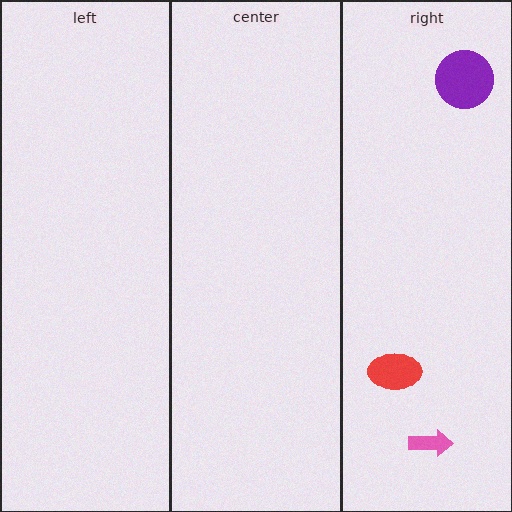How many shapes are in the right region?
3.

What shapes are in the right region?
The red ellipse, the pink arrow, the purple circle.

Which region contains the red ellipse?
The right region.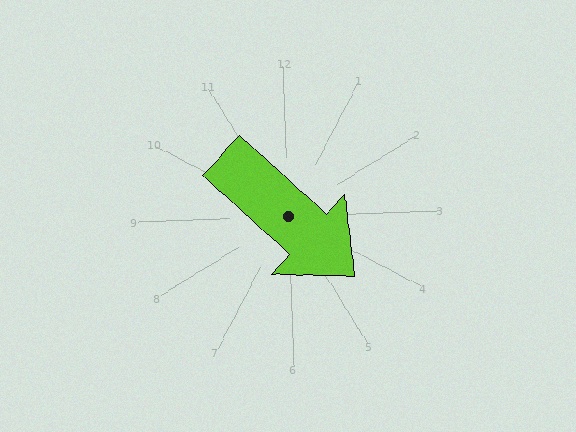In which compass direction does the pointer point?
Southeast.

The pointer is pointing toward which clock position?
Roughly 4 o'clock.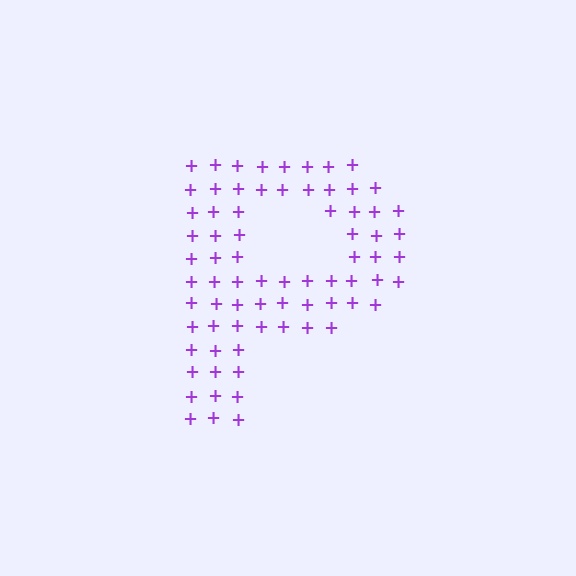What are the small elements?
The small elements are plus signs.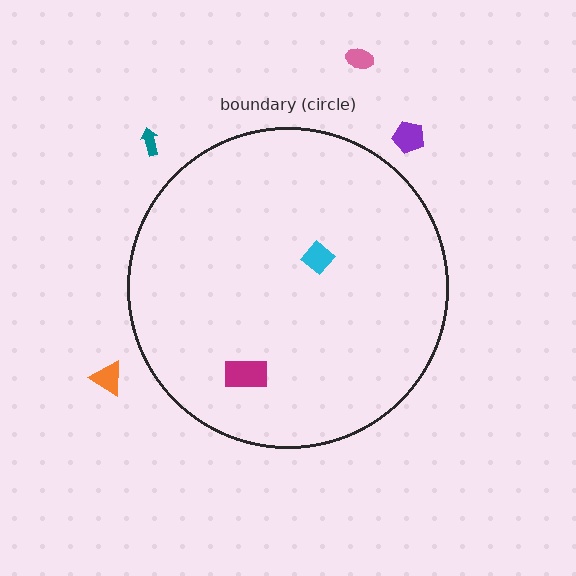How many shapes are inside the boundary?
2 inside, 4 outside.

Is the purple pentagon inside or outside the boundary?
Outside.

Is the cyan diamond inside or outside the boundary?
Inside.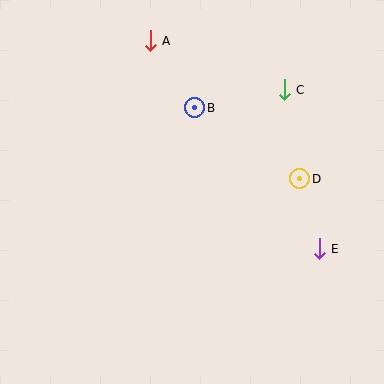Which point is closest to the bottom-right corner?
Point E is closest to the bottom-right corner.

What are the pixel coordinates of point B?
Point B is at (195, 108).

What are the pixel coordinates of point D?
Point D is at (300, 179).